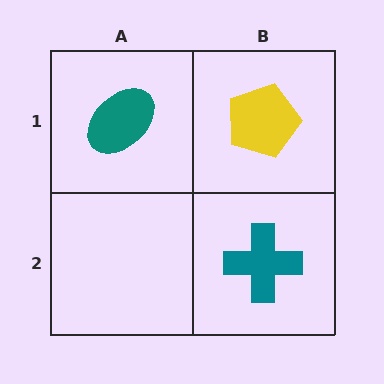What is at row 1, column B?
A yellow pentagon.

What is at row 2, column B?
A teal cross.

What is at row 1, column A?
A teal ellipse.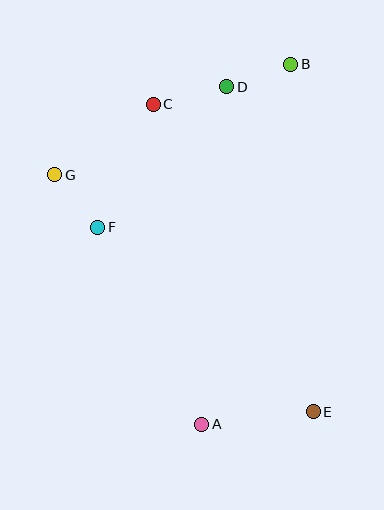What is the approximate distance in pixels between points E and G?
The distance between E and G is approximately 351 pixels.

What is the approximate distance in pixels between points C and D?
The distance between C and D is approximately 76 pixels.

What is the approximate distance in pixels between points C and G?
The distance between C and G is approximately 121 pixels.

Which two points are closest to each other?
Points B and D are closest to each other.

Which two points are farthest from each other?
Points A and B are farthest from each other.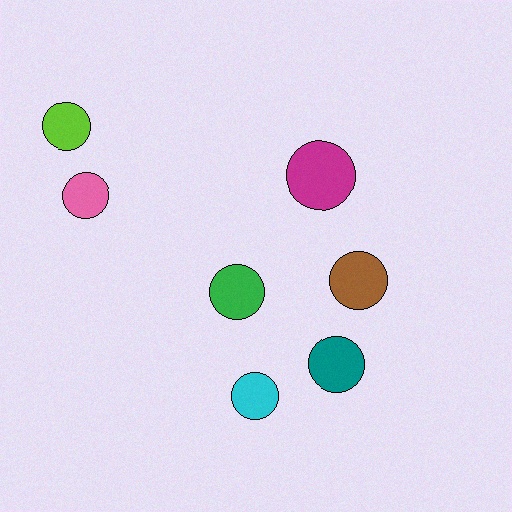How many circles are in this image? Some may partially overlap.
There are 7 circles.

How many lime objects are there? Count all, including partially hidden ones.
There is 1 lime object.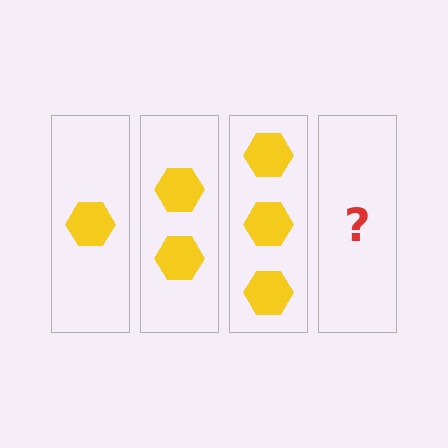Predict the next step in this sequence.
The next step is 4 hexagons.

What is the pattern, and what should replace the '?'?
The pattern is that each step adds one more hexagon. The '?' should be 4 hexagons.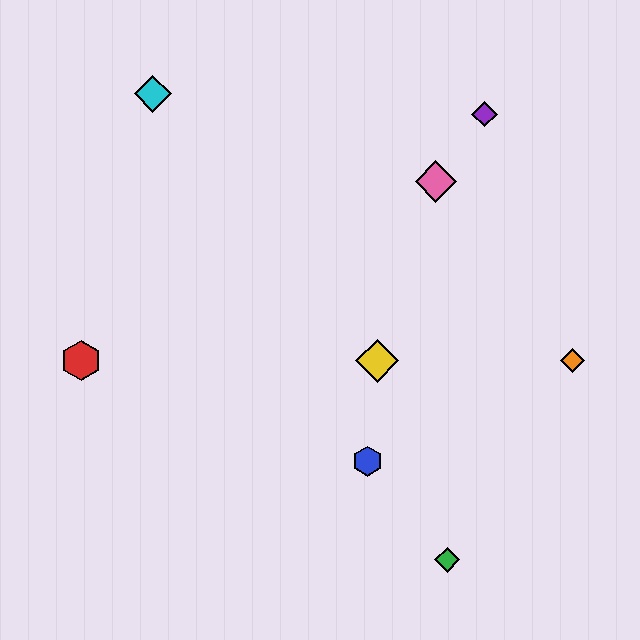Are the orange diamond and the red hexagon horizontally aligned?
Yes, both are at y≈361.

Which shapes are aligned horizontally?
The red hexagon, the yellow diamond, the orange diamond are aligned horizontally.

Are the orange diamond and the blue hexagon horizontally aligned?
No, the orange diamond is at y≈361 and the blue hexagon is at y≈461.